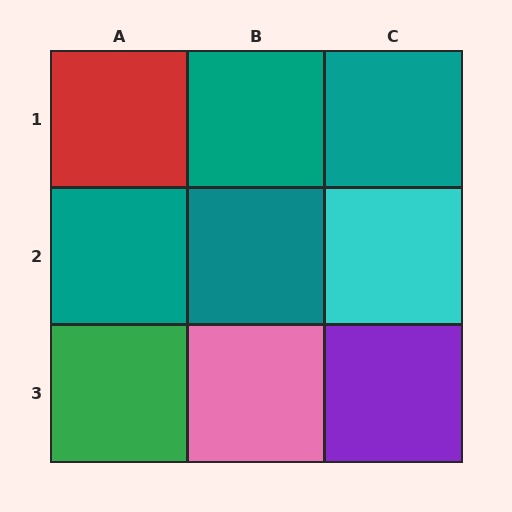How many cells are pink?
1 cell is pink.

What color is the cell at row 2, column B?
Teal.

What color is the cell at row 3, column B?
Pink.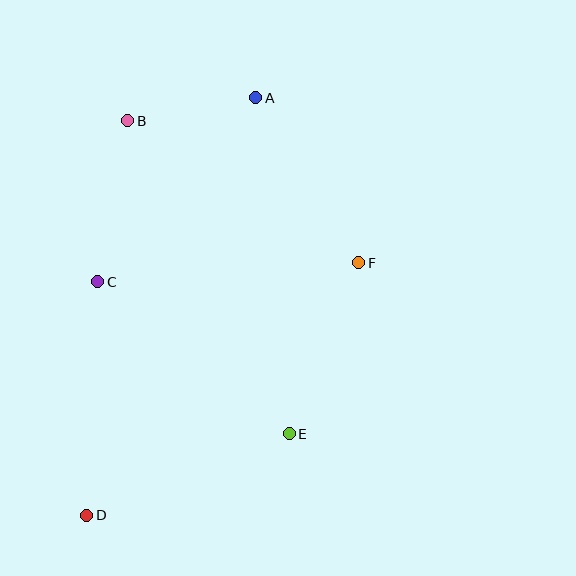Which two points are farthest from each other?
Points A and D are farthest from each other.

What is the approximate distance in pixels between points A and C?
The distance between A and C is approximately 242 pixels.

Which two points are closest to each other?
Points A and B are closest to each other.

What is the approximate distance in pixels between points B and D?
The distance between B and D is approximately 396 pixels.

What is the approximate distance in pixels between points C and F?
The distance between C and F is approximately 261 pixels.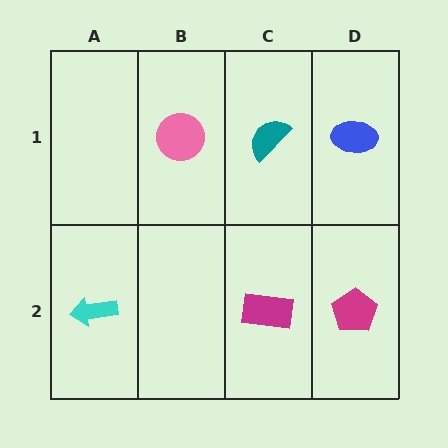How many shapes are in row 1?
3 shapes.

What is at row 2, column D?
A magenta pentagon.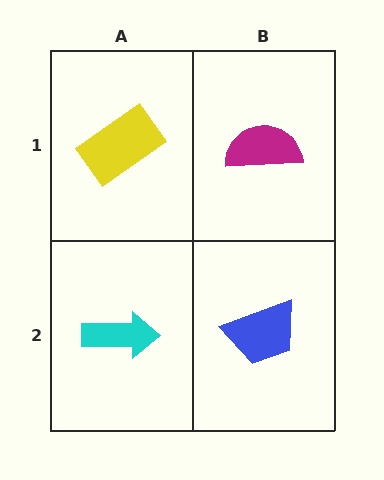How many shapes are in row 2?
2 shapes.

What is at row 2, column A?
A cyan arrow.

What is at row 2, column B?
A blue trapezoid.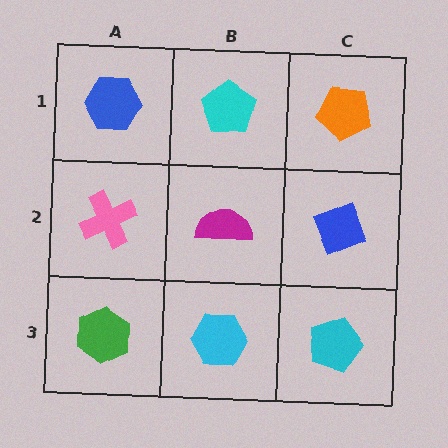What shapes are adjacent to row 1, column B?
A magenta semicircle (row 2, column B), a blue hexagon (row 1, column A), an orange pentagon (row 1, column C).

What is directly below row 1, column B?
A magenta semicircle.